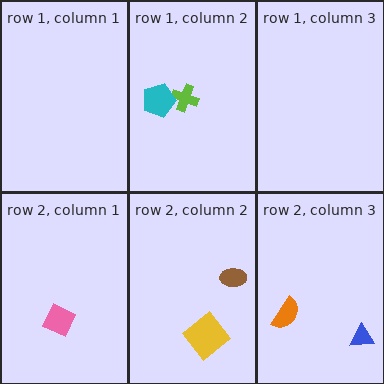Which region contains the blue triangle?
The row 2, column 3 region.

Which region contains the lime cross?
The row 1, column 2 region.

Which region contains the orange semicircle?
The row 2, column 3 region.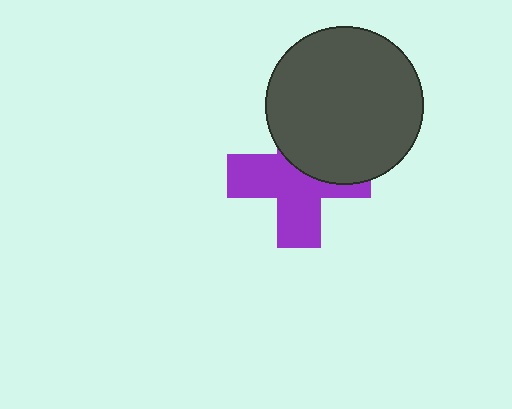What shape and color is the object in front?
The object in front is a dark gray circle.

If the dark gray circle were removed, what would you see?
You would see the complete purple cross.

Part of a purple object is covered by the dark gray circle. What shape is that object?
It is a cross.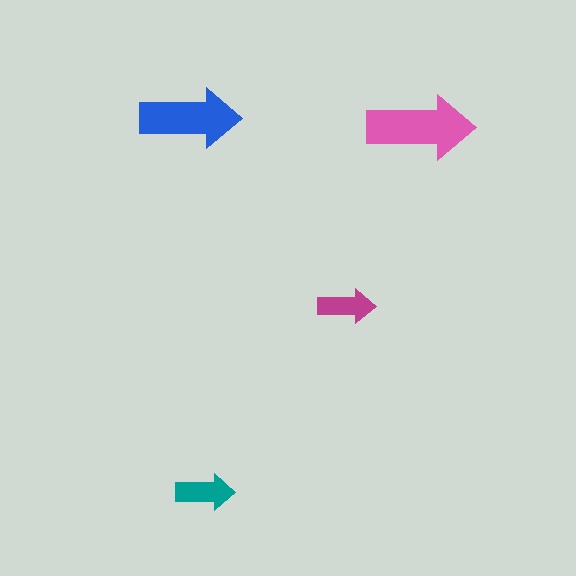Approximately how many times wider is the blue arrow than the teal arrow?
About 1.5 times wider.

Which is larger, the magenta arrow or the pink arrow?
The pink one.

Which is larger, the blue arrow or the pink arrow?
The pink one.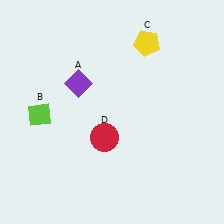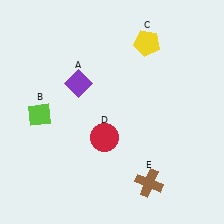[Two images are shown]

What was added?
A brown cross (E) was added in Image 2.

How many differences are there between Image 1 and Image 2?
There is 1 difference between the two images.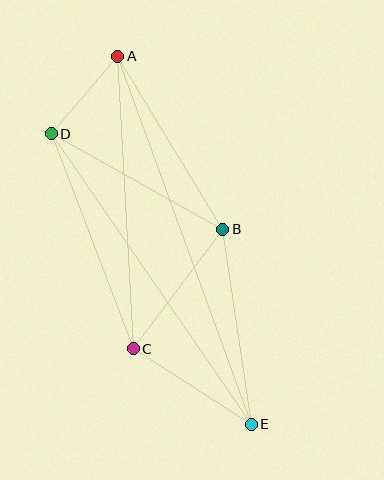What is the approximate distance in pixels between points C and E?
The distance between C and E is approximately 140 pixels.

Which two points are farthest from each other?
Points A and E are farthest from each other.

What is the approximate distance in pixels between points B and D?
The distance between B and D is approximately 197 pixels.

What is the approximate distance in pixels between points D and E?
The distance between D and E is approximately 353 pixels.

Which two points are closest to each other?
Points A and D are closest to each other.